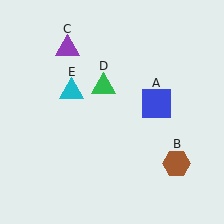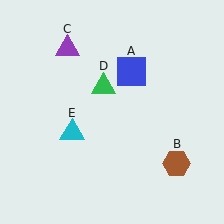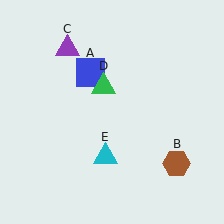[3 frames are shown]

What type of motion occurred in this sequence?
The blue square (object A), cyan triangle (object E) rotated counterclockwise around the center of the scene.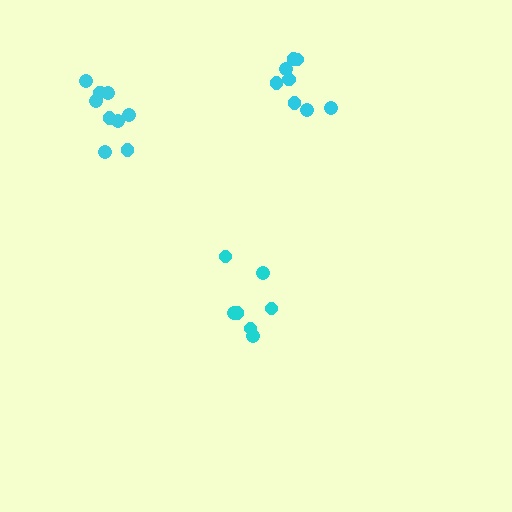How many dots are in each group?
Group 1: 9 dots, Group 2: 8 dots, Group 3: 7 dots (24 total).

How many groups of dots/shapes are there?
There are 3 groups.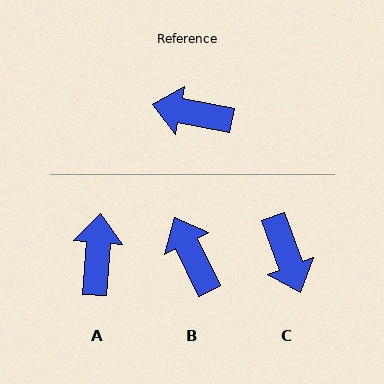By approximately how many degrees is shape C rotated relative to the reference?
Approximately 121 degrees counter-clockwise.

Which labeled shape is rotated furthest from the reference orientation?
C, about 121 degrees away.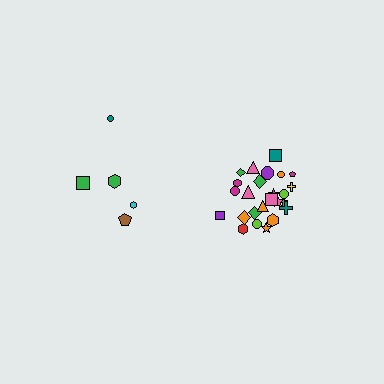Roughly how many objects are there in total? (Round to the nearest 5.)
Roughly 30 objects in total.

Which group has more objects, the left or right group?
The right group.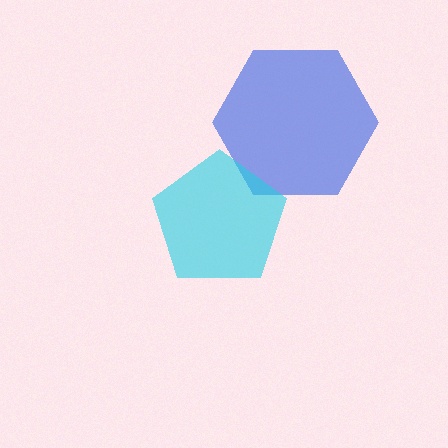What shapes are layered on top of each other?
The layered shapes are: a blue hexagon, a cyan pentagon.